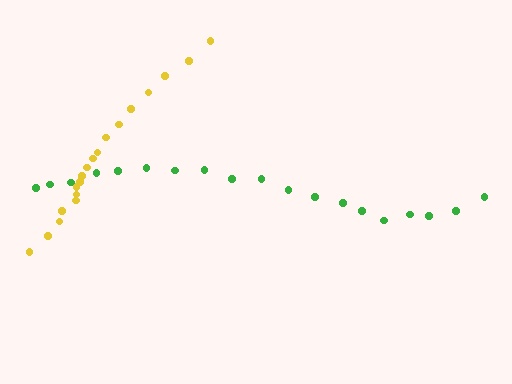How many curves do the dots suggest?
There are 2 distinct paths.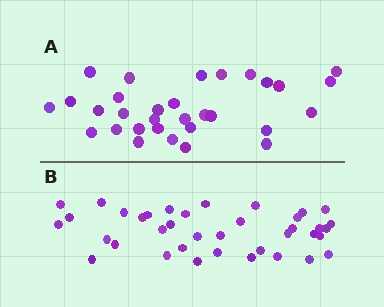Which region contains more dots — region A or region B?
Region B (the bottom region) has more dots.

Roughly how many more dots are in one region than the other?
Region B has roughly 8 or so more dots than region A.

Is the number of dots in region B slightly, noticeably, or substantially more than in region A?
Region B has only slightly more — the two regions are fairly close. The ratio is roughly 1.2 to 1.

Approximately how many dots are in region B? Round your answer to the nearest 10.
About 40 dots. (The exact count is 38, which rounds to 40.)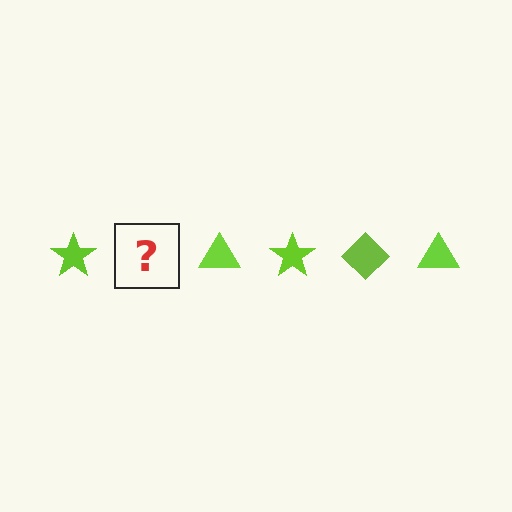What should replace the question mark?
The question mark should be replaced with a lime diamond.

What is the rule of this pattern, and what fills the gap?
The rule is that the pattern cycles through star, diamond, triangle shapes in lime. The gap should be filled with a lime diamond.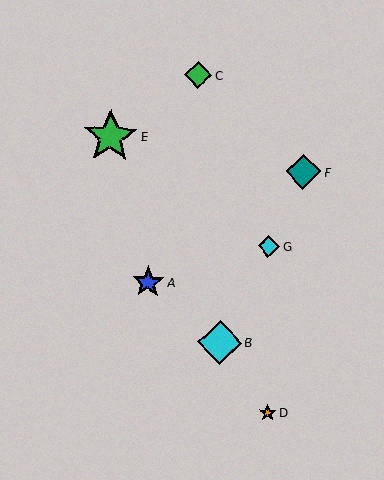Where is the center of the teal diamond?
The center of the teal diamond is at (303, 172).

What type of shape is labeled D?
Shape D is an orange star.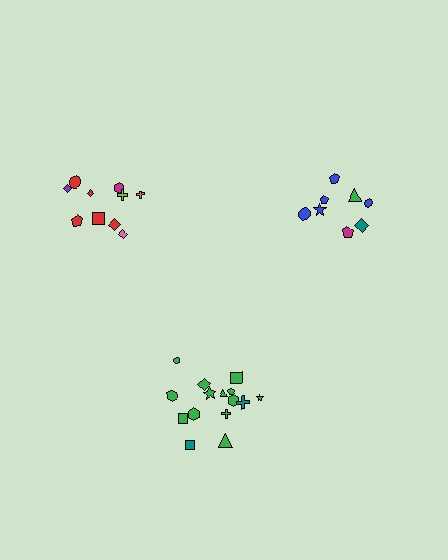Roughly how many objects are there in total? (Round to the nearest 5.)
Roughly 35 objects in total.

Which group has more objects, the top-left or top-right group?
The top-left group.